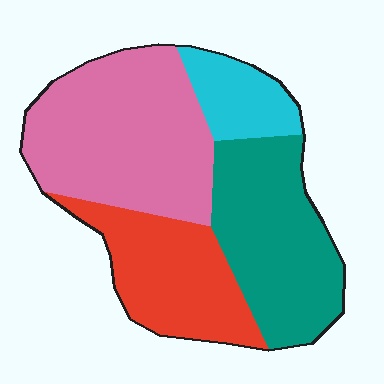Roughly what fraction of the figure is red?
Red covers around 25% of the figure.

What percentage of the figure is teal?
Teal covers roughly 30% of the figure.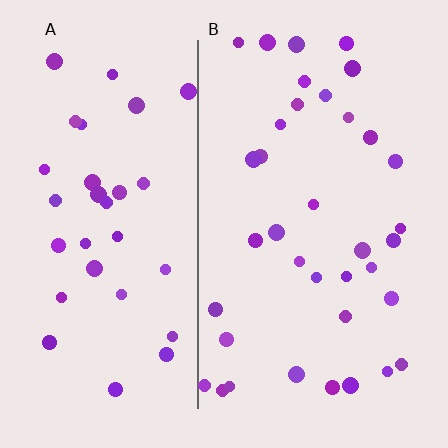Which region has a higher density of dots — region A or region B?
B (the right).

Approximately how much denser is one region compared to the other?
Approximately 1.1× — region B over region A.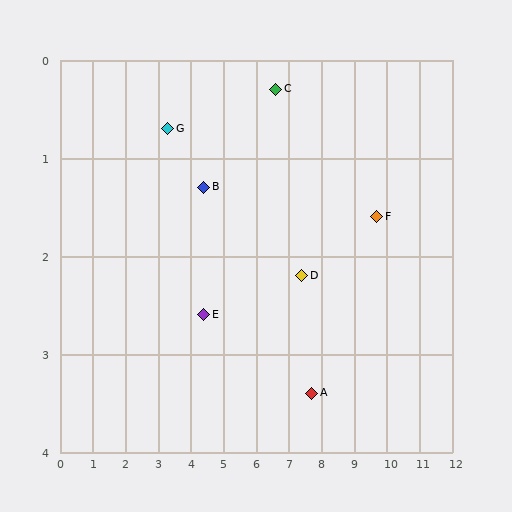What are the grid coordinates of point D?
Point D is at approximately (7.4, 2.2).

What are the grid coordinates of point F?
Point F is at approximately (9.7, 1.6).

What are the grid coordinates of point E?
Point E is at approximately (4.4, 2.6).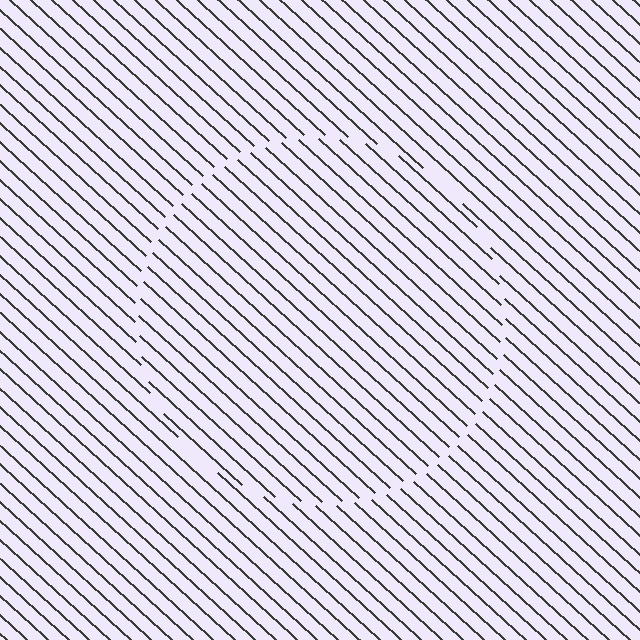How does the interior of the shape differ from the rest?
The interior of the shape contains the same grating, shifted by half a period — the contour is defined by the phase discontinuity where line-ends from the inner and outer gratings abut.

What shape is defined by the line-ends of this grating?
An illusory circle. The interior of the shape contains the same grating, shifted by half a period — the contour is defined by the phase discontinuity where line-ends from the inner and outer gratings abut.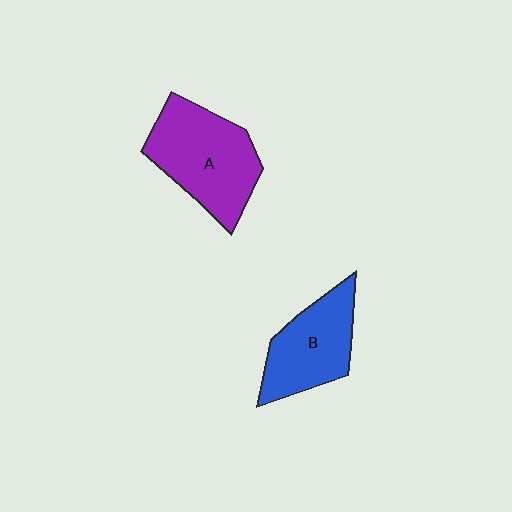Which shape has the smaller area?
Shape B (blue).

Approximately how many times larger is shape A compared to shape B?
Approximately 1.3 times.